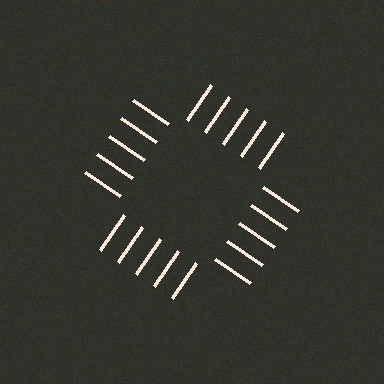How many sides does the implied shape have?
4 sides — the line-ends trace a square.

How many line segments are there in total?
20 — 5 along each of the 4 edges.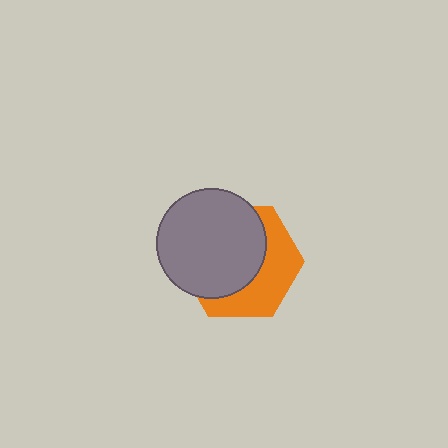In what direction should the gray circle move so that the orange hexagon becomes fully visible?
The gray circle should move toward the upper-left. That is the shortest direction to clear the overlap and leave the orange hexagon fully visible.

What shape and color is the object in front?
The object in front is a gray circle.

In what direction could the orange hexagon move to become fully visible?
The orange hexagon could move toward the lower-right. That would shift it out from behind the gray circle entirely.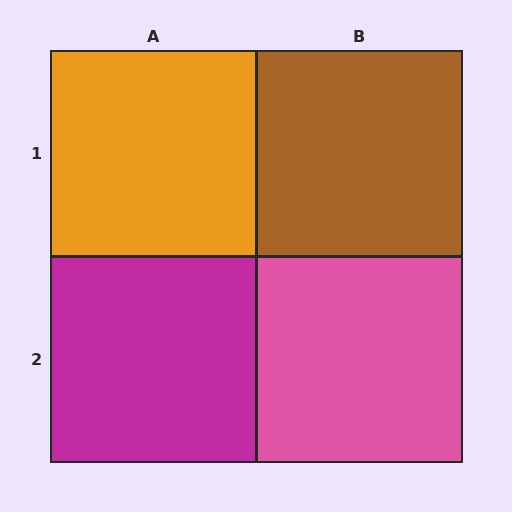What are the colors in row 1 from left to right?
Orange, brown.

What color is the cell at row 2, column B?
Pink.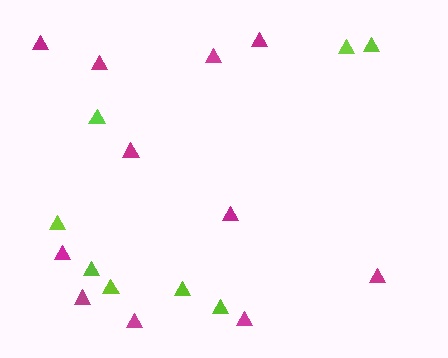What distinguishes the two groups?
There are 2 groups: one group of lime triangles (8) and one group of magenta triangles (11).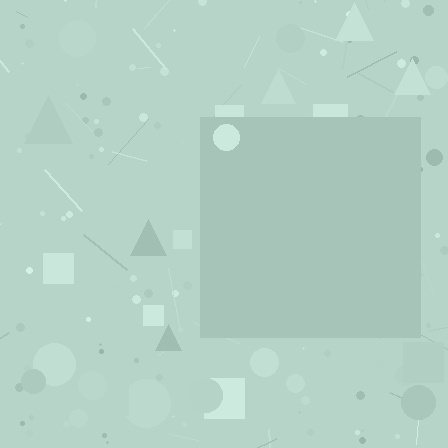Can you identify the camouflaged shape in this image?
The camouflaged shape is a square.